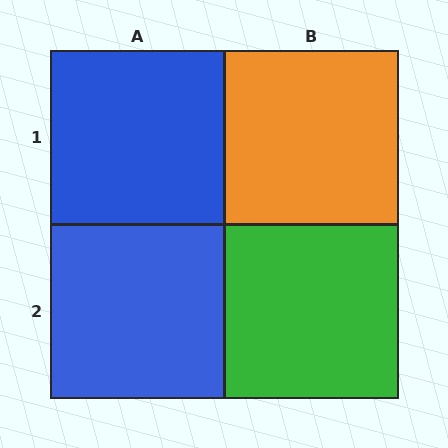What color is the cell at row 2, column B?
Green.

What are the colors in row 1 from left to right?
Blue, orange.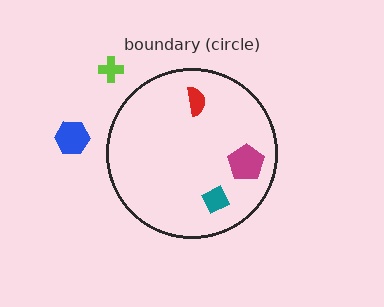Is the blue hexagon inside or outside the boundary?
Outside.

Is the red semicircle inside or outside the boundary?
Inside.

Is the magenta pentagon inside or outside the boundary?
Inside.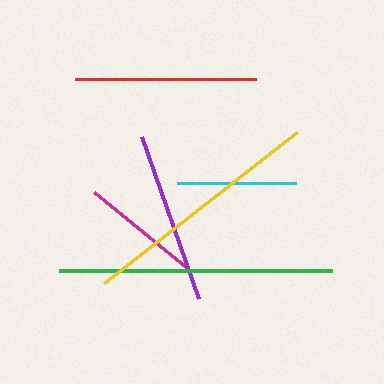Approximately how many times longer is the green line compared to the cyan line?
The green line is approximately 2.3 times the length of the cyan line.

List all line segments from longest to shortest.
From longest to shortest: green, yellow, red, purple, magenta, cyan.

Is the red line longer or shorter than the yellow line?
The yellow line is longer than the red line.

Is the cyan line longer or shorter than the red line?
The red line is longer than the cyan line.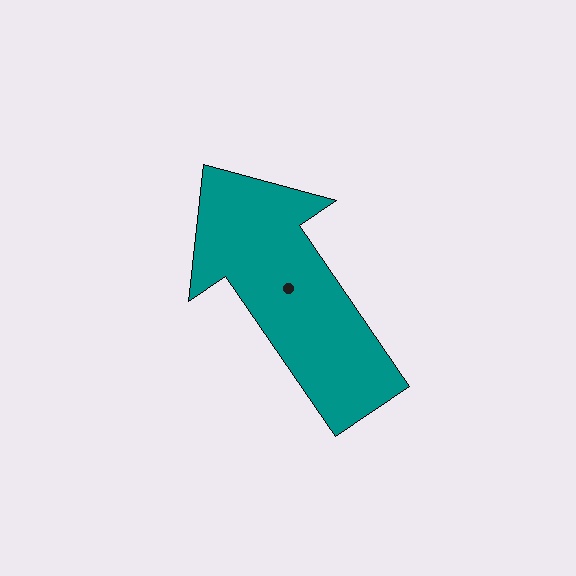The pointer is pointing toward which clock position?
Roughly 11 o'clock.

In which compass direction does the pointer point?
Northwest.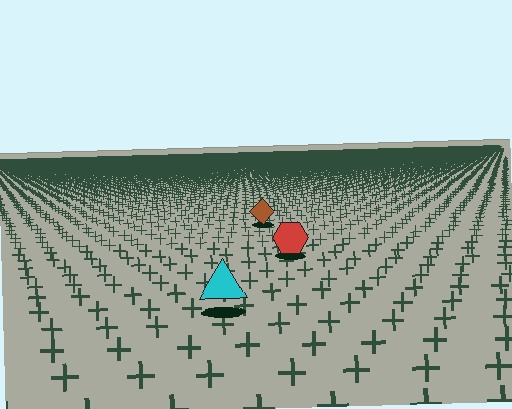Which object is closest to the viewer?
The cyan triangle is closest. The texture marks near it are larger and more spread out.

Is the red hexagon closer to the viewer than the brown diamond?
Yes. The red hexagon is closer — you can tell from the texture gradient: the ground texture is coarser near it.